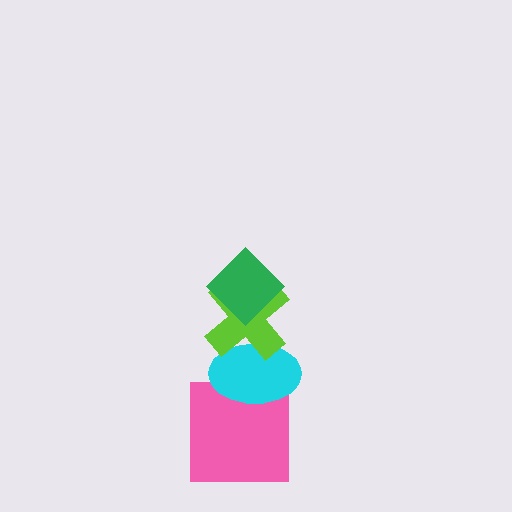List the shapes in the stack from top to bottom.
From top to bottom: the green diamond, the lime cross, the cyan ellipse, the pink square.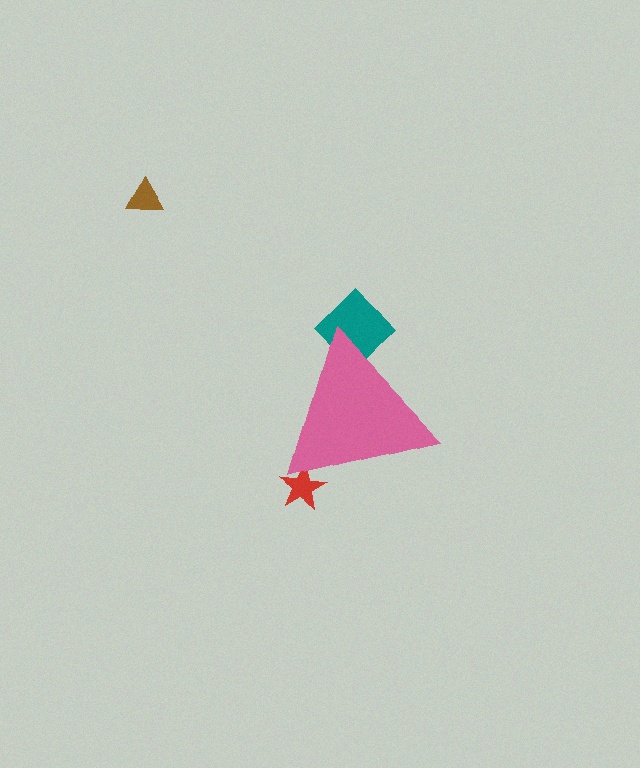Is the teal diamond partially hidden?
Yes, the teal diamond is partially hidden behind the pink triangle.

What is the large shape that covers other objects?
A pink triangle.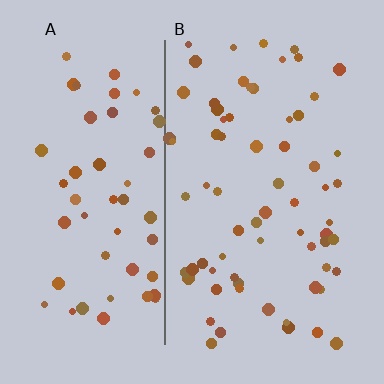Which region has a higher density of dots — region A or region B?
B (the right).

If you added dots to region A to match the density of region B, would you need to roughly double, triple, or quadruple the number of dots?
Approximately double.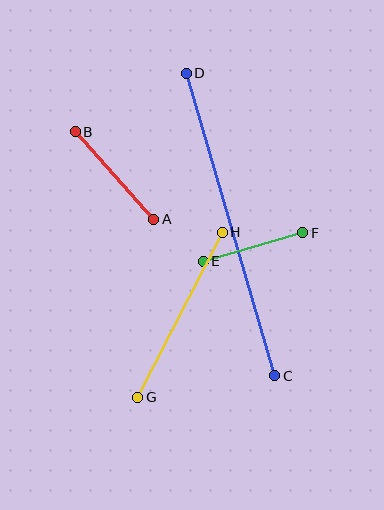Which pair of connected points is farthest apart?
Points C and D are farthest apart.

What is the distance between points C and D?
The distance is approximately 315 pixels.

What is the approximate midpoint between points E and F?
The midpoint is at approximately (253, 247) pixels.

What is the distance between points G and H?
The distance is approximately 185 pixels.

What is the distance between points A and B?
The distance is approximately 118 pixels.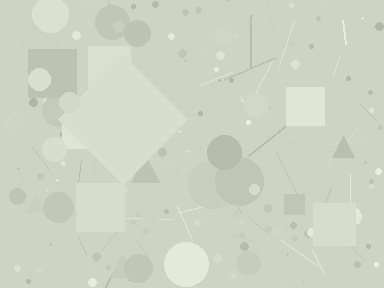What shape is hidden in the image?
A diamond is hidden in the image.